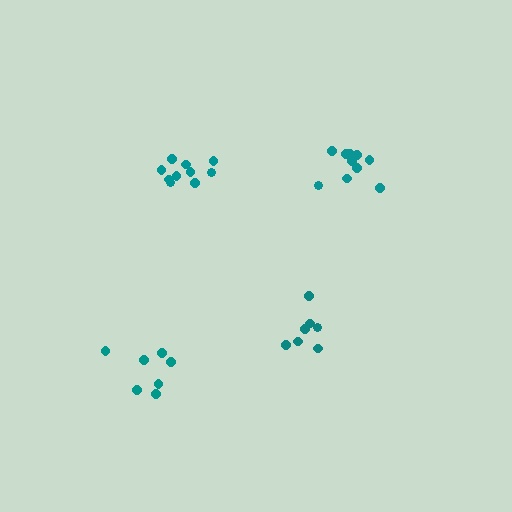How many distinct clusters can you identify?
There are 4 distinct clusters.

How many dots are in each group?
Group 1: 10 dots, Group 2: 7 dots, Group 3: 10 dots, Group 4: 7 dots (34 total).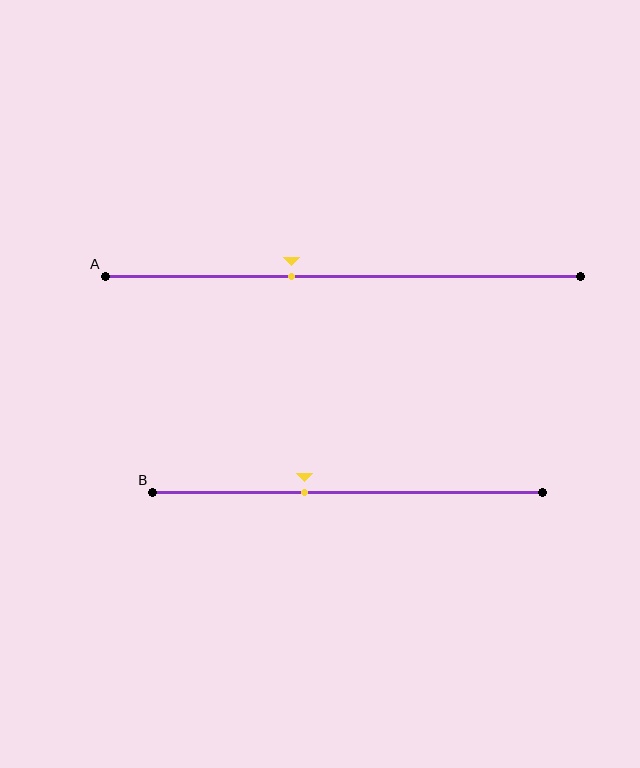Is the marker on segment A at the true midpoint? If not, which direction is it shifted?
No, the marker on segment A is shifted to the left by about 11% of the segment length.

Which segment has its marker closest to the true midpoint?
Segment A has its marker closest to the true midpoint.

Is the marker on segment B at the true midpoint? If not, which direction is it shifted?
No, the marker on segment B is shifted to the left by about 11% of the segment length.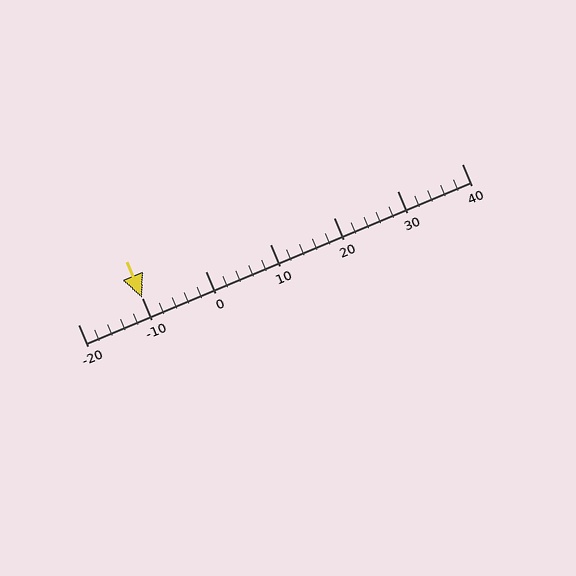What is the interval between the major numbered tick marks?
The major tick marks are spaced 10 units apart.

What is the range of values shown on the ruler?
The ruler shows values from -20 to 40.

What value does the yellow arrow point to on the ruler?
The yellow arrow points to approximately -10.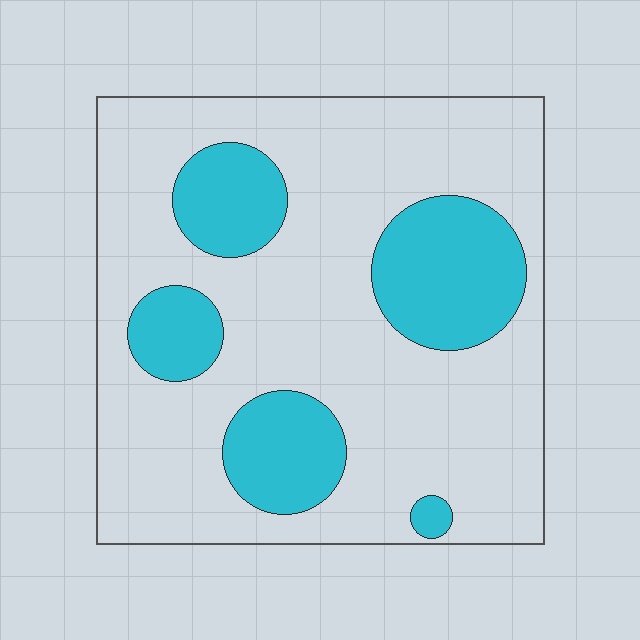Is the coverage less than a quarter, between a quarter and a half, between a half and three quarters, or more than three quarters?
Between a quarter and a half.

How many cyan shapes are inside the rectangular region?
5.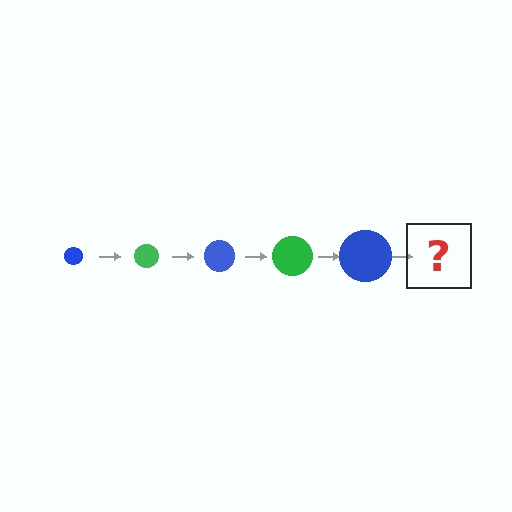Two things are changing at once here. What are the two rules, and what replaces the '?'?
The two rules are that the circle grows larger each step and the color cycles through blue and green. The '?' should be a green circle, larger than the previous one.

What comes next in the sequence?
The next element should be a green circle, larger than the previous one.